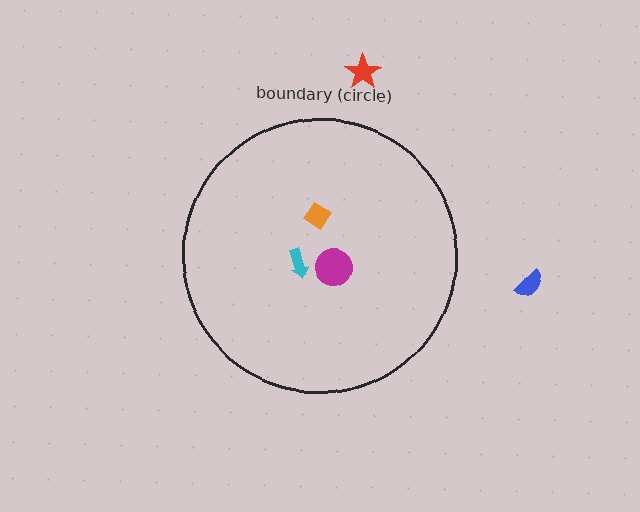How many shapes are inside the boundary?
3 inside, 2 outside.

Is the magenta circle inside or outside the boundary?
Inside.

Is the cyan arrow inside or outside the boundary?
Inside.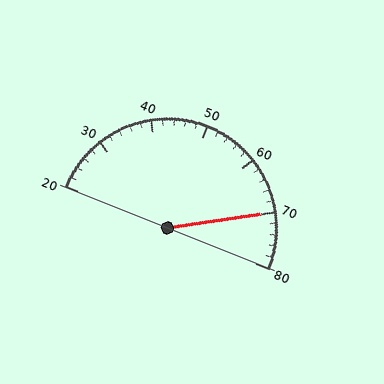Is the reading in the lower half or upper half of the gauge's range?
The reading is in the upper half of the range (20 to 80).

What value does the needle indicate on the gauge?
The needle indicates approximately 70.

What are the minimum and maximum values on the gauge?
The gauge ranges from 20 to 80.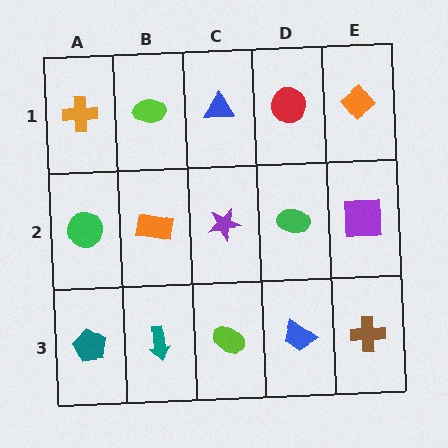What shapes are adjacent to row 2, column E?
An orange diamond (row 1, column E), a brown cross (row 3, column E), a green ellipse (row 2, column D).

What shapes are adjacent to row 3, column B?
An orange rectangle (row 2, column B), a teal pentagon (row 3, column A), a lime ellipse (row 3, column C).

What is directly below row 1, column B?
An orange rectangle.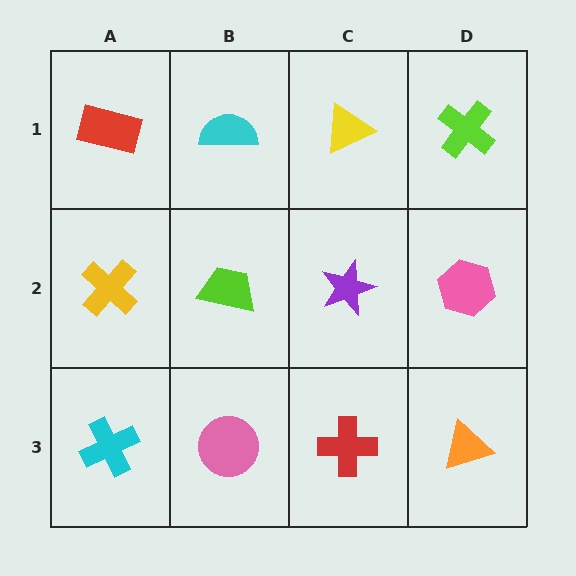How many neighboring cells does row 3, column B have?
3.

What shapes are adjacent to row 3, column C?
A purple star (row 2, column C), a pink circle (row 3, column B), an orange triangle (row 3, column D).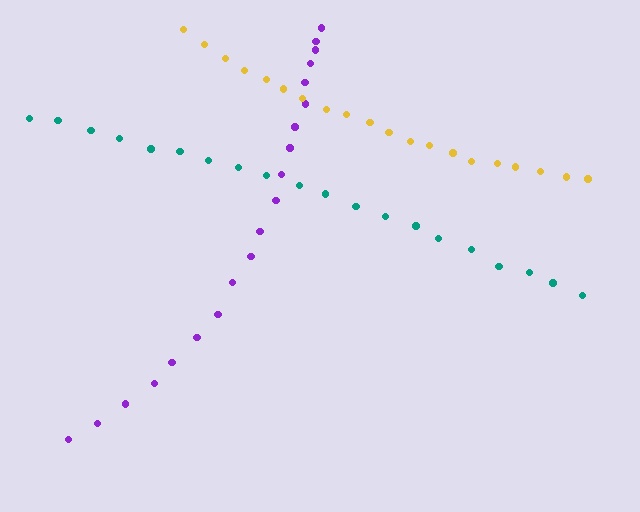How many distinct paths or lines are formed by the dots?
There are 3 distinct paths.